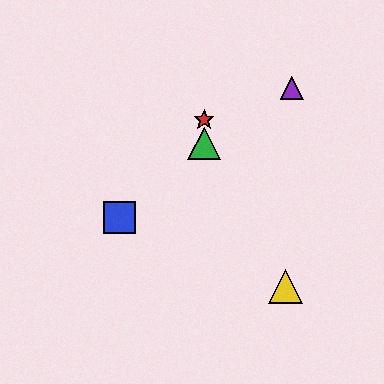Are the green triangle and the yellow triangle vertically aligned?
No, the green triangle is at x≈204 and the yellow triangle is at x≈285.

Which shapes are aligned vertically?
The red star, the green triangle are aligned vertically.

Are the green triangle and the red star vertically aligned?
Yes, both are at x≈204.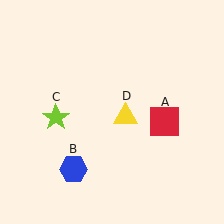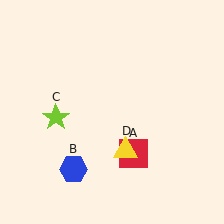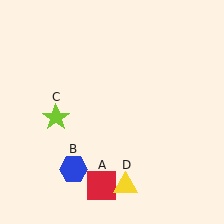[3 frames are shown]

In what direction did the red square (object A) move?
The red square (object A) moved down and to the left.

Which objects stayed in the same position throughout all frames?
Blue hexagon (object B) and lime star (object C) remained stationary.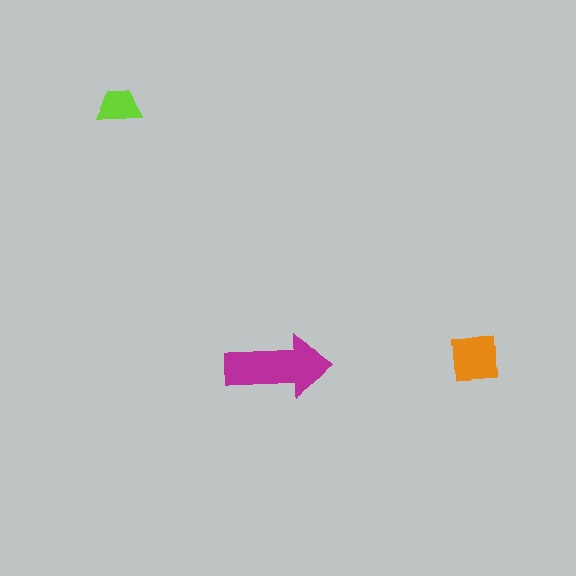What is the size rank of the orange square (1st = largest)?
2nd.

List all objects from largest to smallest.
The magenta arrow, the orange square, the lime trapezoid.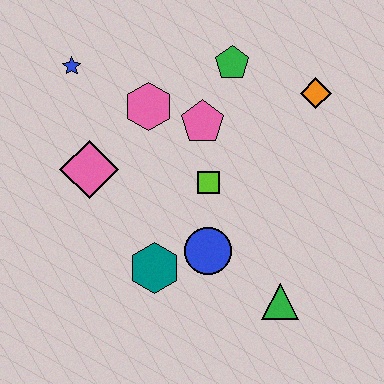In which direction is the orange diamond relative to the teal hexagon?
The orange diamond is above the teal hexagon.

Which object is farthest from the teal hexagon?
The orange diamond is farthest from the teal hexagon.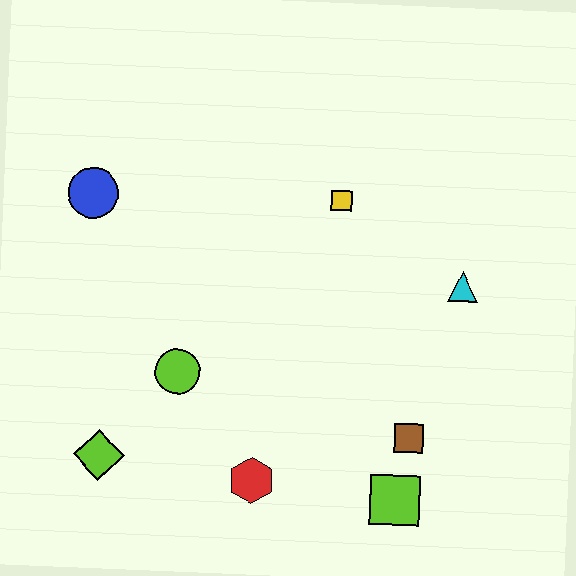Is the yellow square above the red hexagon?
Yes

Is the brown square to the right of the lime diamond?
Yes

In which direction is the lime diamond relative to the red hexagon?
The lime diamond is to the left of the red hexagon.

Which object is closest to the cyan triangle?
The yellow square is closest to the cyan triangle.